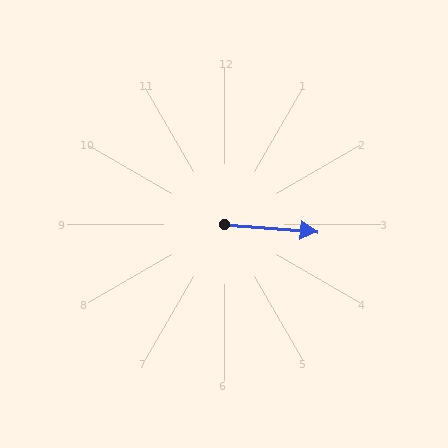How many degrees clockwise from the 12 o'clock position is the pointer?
Approximately 94 degrees.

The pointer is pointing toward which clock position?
Roughly 3 o'clock.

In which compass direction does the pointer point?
East.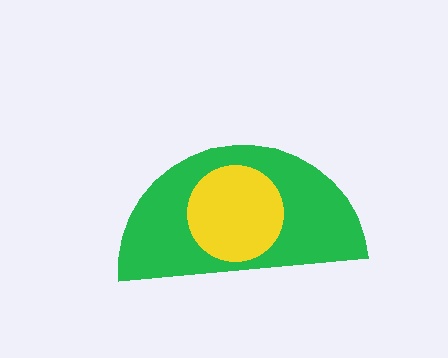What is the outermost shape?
The green semicircle.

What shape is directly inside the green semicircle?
The yellow circle.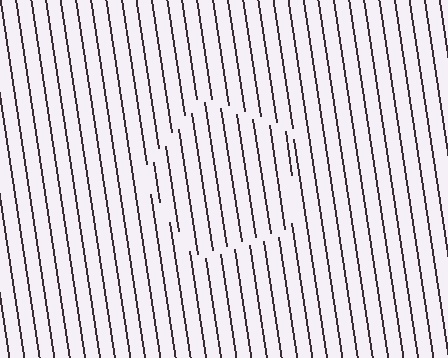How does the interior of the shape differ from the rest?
The interior of the shape contains the same grating, shifted by half a period — the contour is defined by the phase discontinuity where line-ends from the inner and outer gratings abut.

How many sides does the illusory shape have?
5 sides — the line-ends trace a pentagon.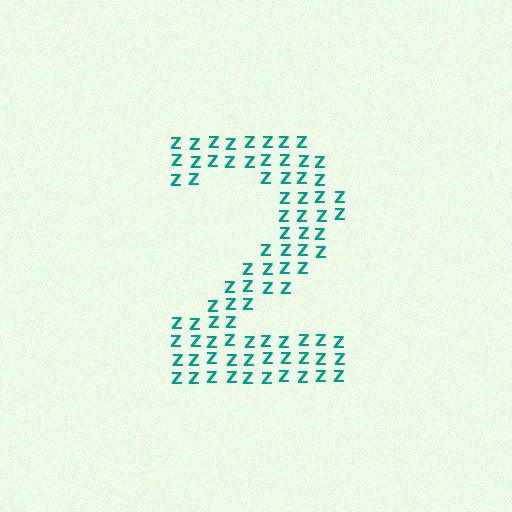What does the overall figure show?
The overall figure shows the digit 2.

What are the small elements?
The small elements are letter Z's.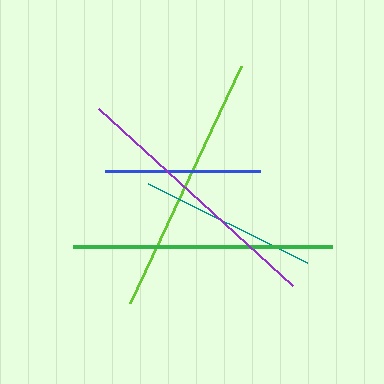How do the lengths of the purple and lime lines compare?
The purple and lime lines are approximately the same length.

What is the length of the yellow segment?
The yellow segment is approximately 102 pixels long.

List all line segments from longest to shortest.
From longest to shortest: purple, lime, green, teal, blue, yellow.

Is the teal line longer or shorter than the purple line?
The purple line is longer than the teal line.